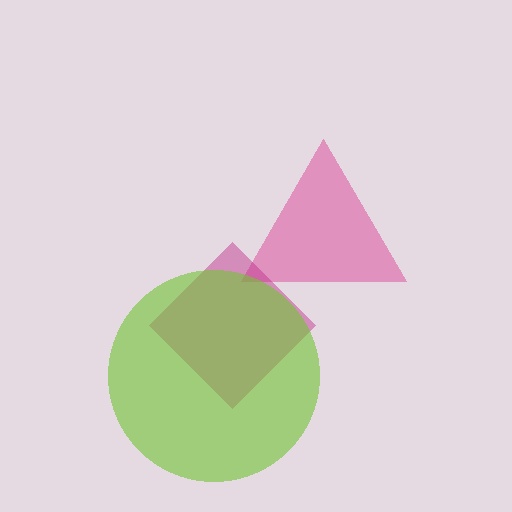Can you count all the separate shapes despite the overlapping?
Yes, there are 3 separate shapes.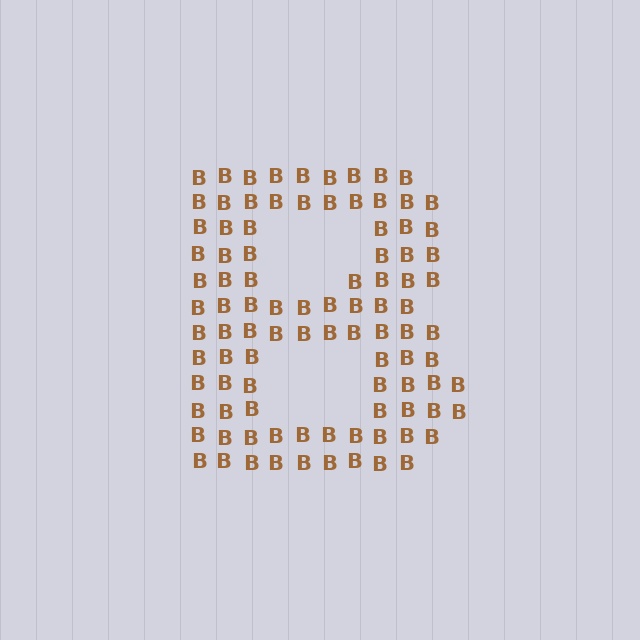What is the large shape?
The large shape is the letter B.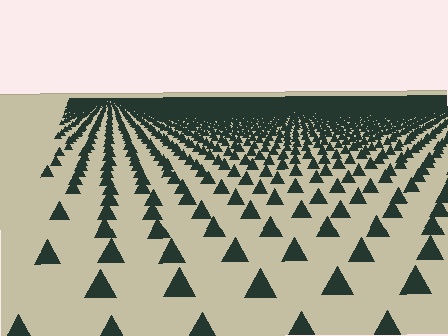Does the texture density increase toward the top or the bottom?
Density increases toward the top.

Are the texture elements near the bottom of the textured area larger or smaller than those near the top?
Larger. Near the bottom, elements are closer to the viewer and appear at a bigger on-screen size.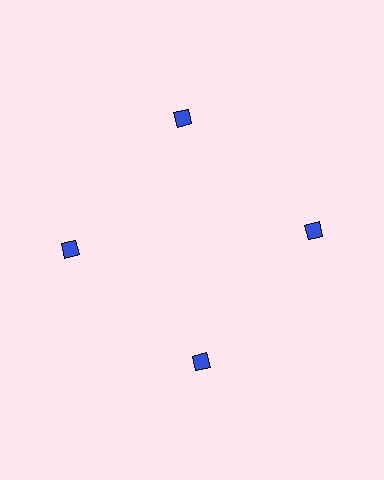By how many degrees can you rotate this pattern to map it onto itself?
The pattern maps onto itself every 90 degrees of rotation.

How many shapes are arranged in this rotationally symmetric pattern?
There are 4 shapes, arranged in 4 groups of 1.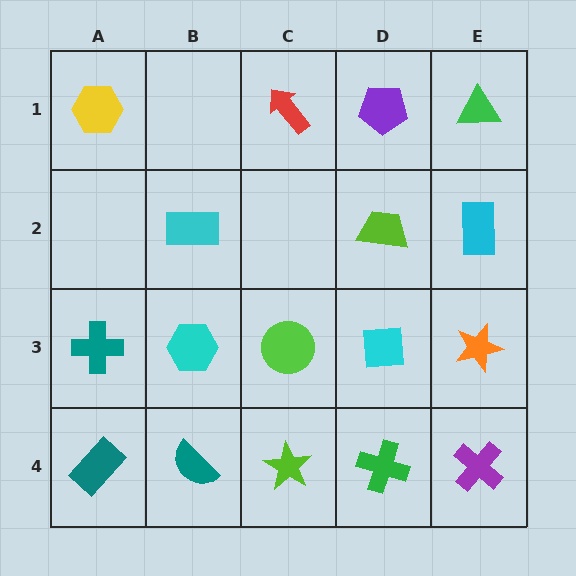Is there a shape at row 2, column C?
No, that cell is empty.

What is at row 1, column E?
A green triangle.